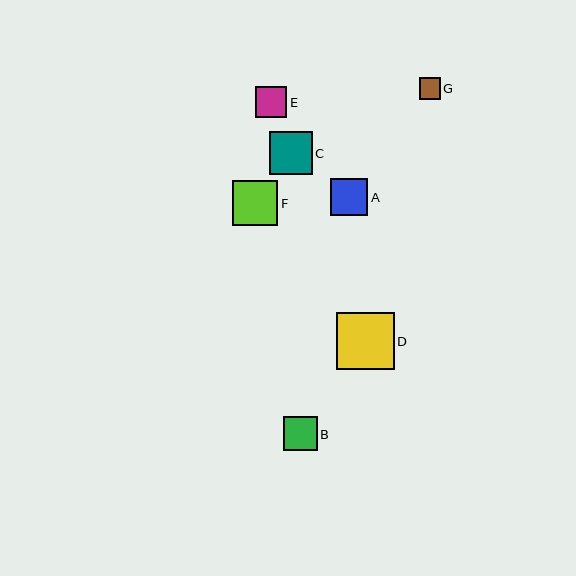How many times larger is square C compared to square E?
Square C is approximately 1.4 times the size of square E.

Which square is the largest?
Square D is the largest with a size of approximately 58 pixels.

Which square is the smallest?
Square G is the smallest with a size of approximately 21 pixels.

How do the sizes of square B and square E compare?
Square B and square E are approximately the same size.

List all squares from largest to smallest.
From largest to smallest: D, F, C, A, B, E, G.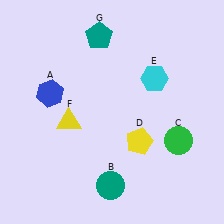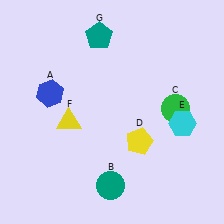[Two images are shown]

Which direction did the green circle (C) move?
The green circle (C) moved up.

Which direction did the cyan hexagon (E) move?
The cyan hexagon (E) moved down.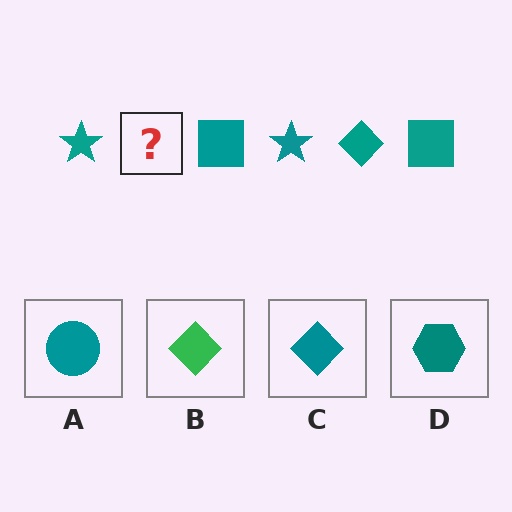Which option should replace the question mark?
Option C.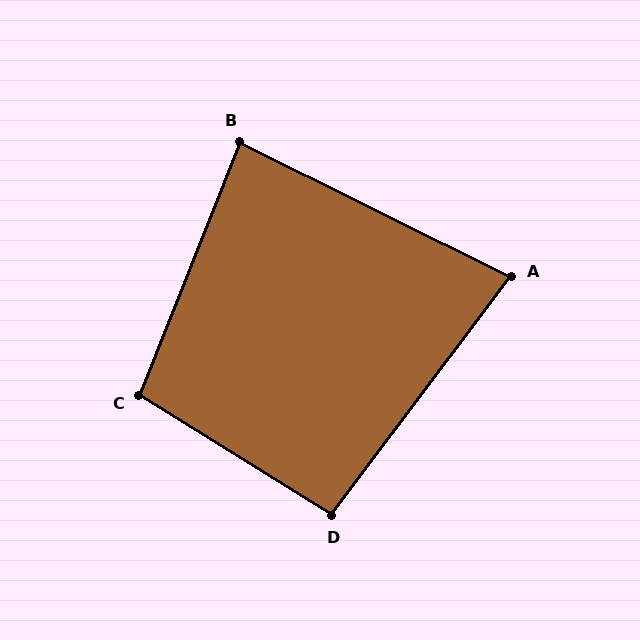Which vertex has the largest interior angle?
C, at approximately 100 degrees.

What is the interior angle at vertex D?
Approximately 95 degrees (approximately right).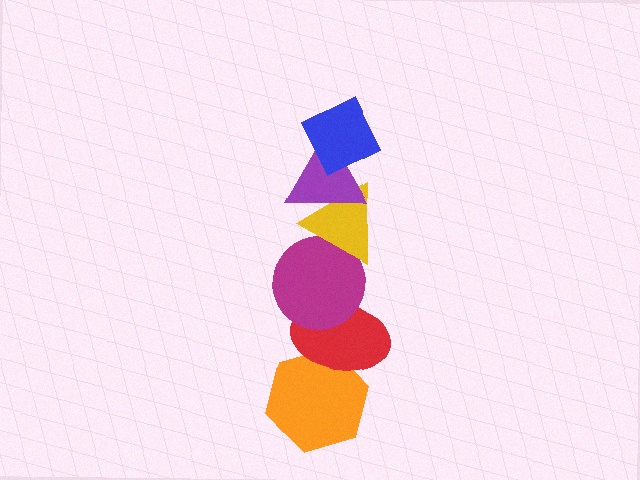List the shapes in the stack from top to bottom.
From top to bottom: the blue diamond, the purple triangle, the yellow triangle, the magenta circle, the red ellipse, the orange hexagon.